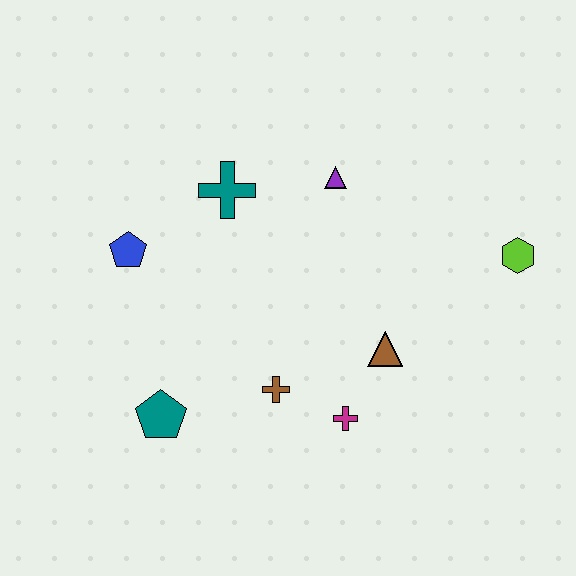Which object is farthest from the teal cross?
The lime hexagon is farthest from the teal cross.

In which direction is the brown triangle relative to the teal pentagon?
The brown triangle is to the right of the teal pentagon.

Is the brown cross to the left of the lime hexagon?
Yes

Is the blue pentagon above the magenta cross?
Yes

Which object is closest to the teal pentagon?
The brown cross is closest to the teal pentagon.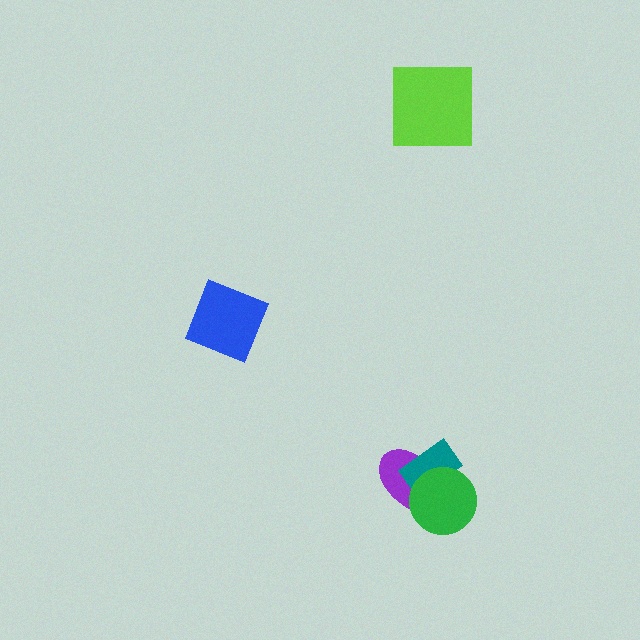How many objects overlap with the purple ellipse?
2 objects overlap with the purple ellipse.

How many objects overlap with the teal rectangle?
2 objects overlap with the teal rectangle.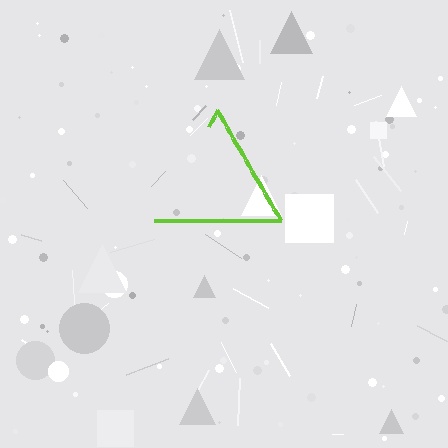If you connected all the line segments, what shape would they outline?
They would outline a triangle.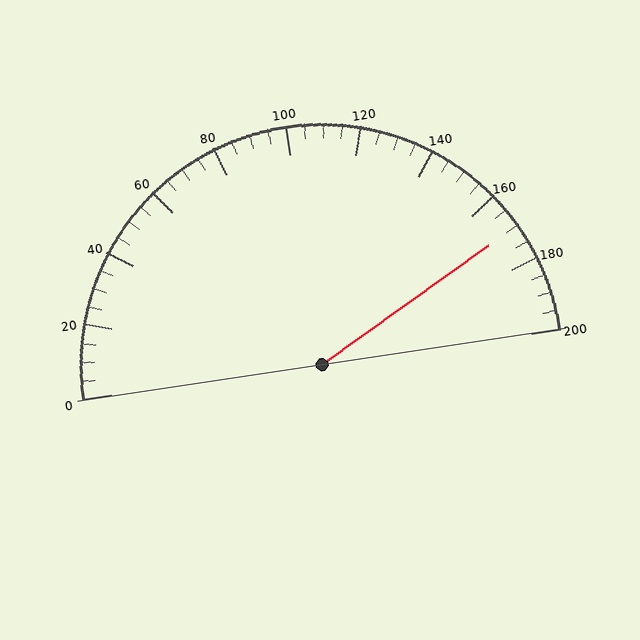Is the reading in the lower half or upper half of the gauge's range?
The reading is in the upper half of the range (0 to 200).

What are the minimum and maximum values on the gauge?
The gauge ranges from 0 to 200.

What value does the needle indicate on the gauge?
The needle indicates approximately 170.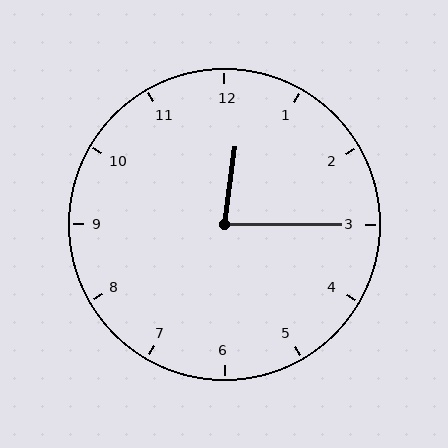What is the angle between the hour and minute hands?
Approximately 82 degrees.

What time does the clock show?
12:15.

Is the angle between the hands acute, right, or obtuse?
It is acute.